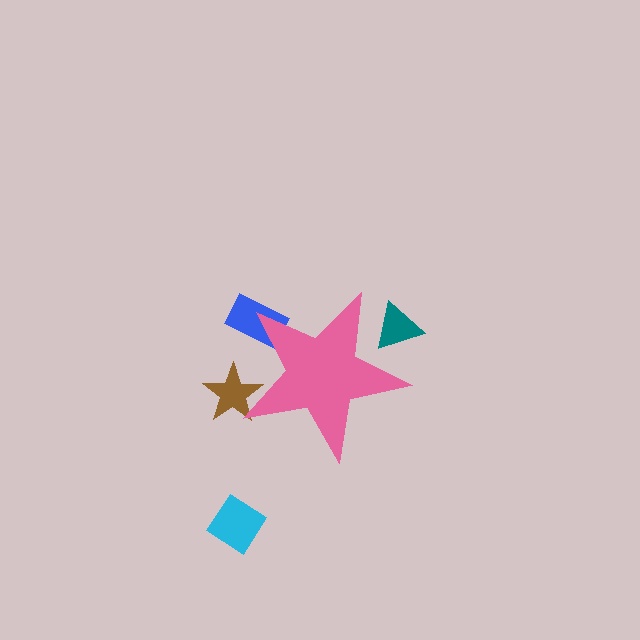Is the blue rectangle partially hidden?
Yes, the blue rectangle is partially hidden behind the pink star.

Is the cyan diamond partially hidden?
No, the cyan diamond is fully visible.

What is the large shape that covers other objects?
A pink star.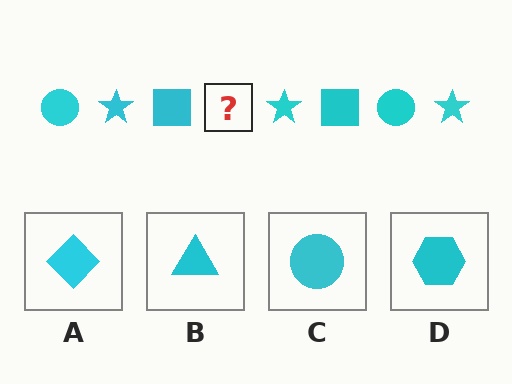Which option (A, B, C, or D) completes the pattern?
C.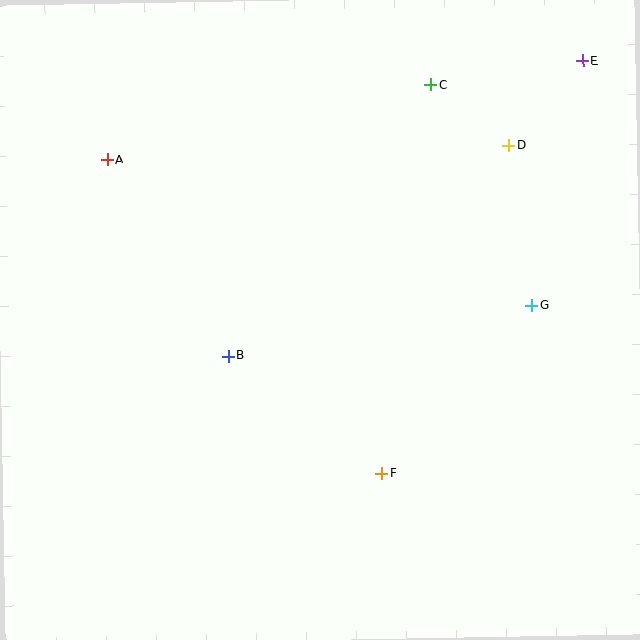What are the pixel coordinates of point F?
Point F is at (381, 473).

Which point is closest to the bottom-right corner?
Point F is closest to the bottom-right corner.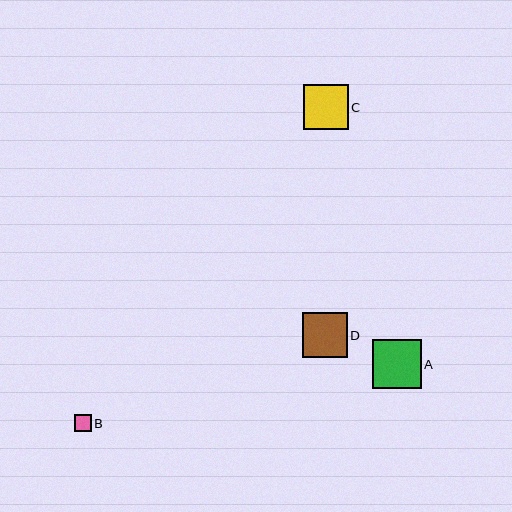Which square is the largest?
Square A is the largest with a size of approximately 49 pixels.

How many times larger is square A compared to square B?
Square A is approximately 2.9 times the size of square B.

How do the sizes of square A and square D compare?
Square A and square D are approximately the same size.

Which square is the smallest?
Square B is the smallest with a size of approximately 17 pixels.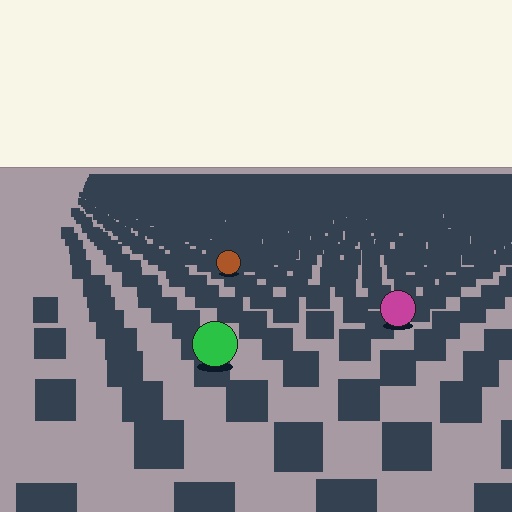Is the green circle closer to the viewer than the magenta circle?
Yes. The green circle is closer — you can tell from the texture gradient: the ground texture is coarser near it.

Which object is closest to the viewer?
The green circle is closest. The texture marks near it are larger and more spread out.